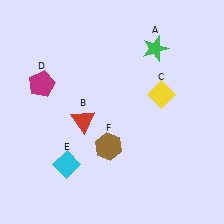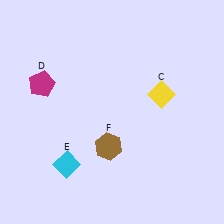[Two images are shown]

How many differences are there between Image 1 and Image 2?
There are 2 differences between the two images.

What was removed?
The red triangle (B), the green star (A) were removed in Image 2.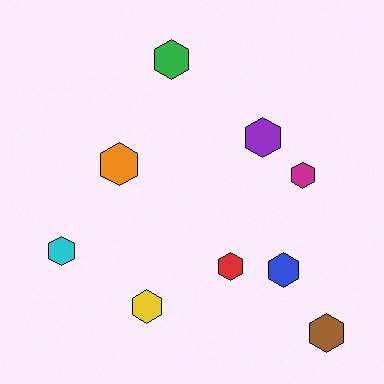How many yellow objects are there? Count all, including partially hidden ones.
There is 1 yellow object.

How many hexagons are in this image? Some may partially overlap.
There are 9 hexagons.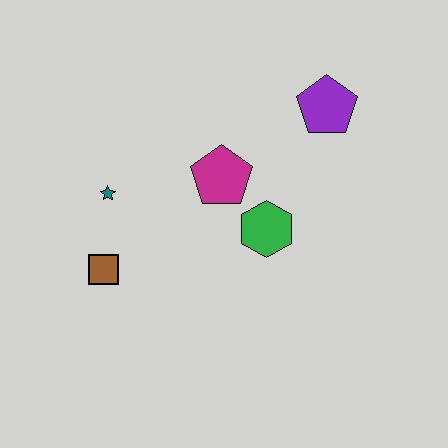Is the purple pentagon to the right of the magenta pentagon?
Yes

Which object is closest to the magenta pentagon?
The green hexagon is closest to the magenta pentagon.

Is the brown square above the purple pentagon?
No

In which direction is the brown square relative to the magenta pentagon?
The brown square is to the left of the magenta pentagon.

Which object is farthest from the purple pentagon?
The brown square is farthest from the purple pentagon.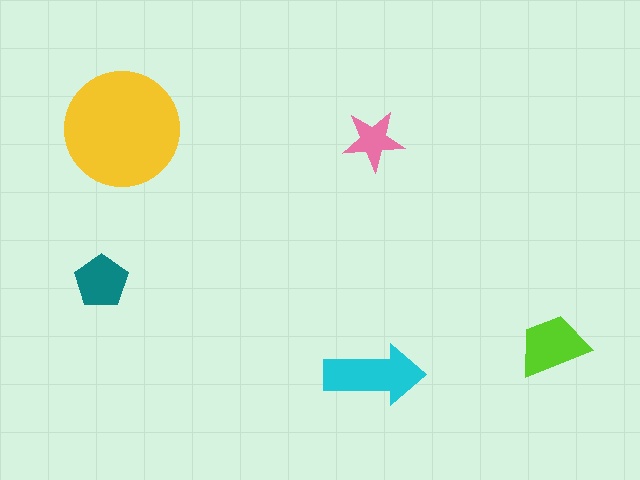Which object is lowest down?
The cyan arrow is bottommost.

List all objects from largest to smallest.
The yellow circle, the cyan arrow, the lime trapezoid, the teal pentagon, the pink star.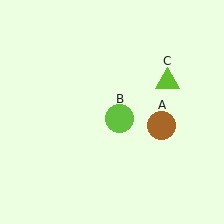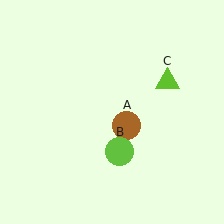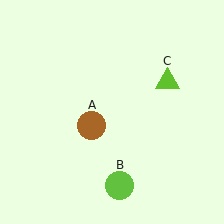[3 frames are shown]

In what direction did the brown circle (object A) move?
The brown circle (object A) moved left.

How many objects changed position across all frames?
2 objects changed position: brown circle (object A), lime circle (object B).